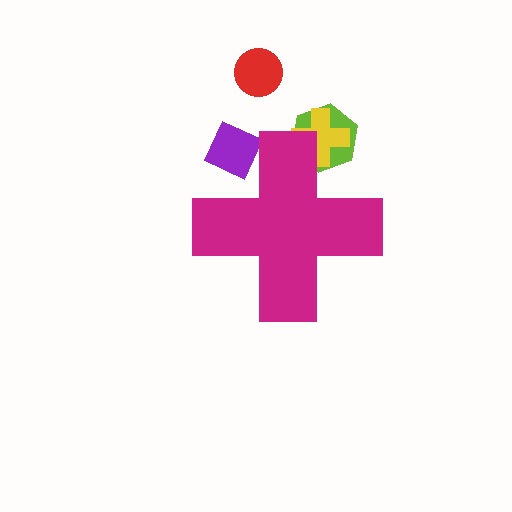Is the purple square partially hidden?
Yes, the purple square is partially hidden behind the magenta cross.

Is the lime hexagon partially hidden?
Yes, the lime hexagon is partially hidden behind the magenta cross.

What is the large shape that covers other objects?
A magenta cross.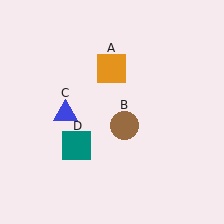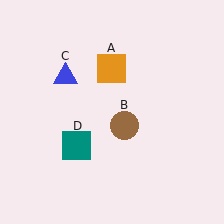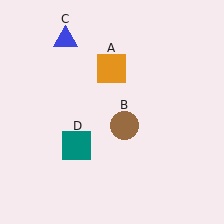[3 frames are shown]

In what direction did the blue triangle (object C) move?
The blue triangle (object C) moved up.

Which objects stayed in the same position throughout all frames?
Orange square (object A) and brown circle (object B) and teal square (object D) remained stationary.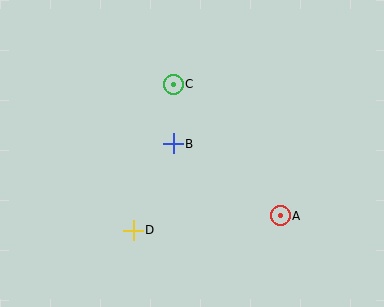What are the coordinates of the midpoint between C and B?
The midpoint between C and B is at (173, 114).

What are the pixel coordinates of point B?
Point B is at (173, 144).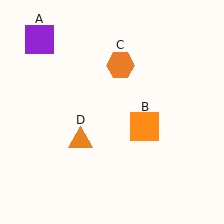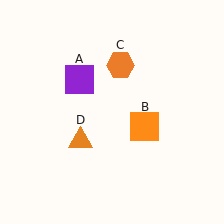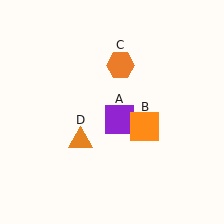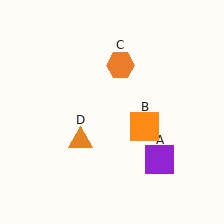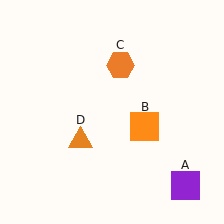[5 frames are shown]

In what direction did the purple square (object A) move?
The purple square (object A) moved down and to the right.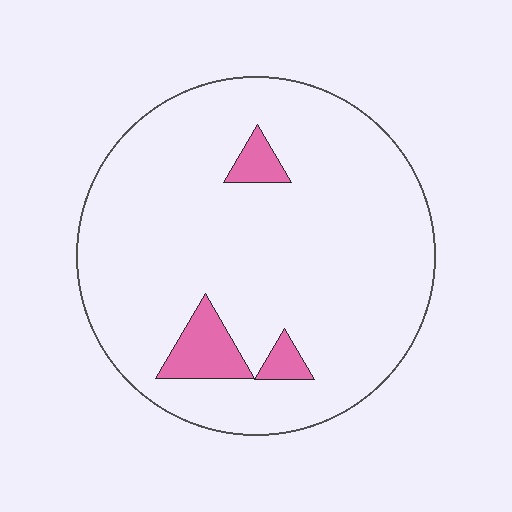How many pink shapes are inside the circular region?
3.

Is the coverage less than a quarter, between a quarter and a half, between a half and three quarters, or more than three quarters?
Less than a quarter.